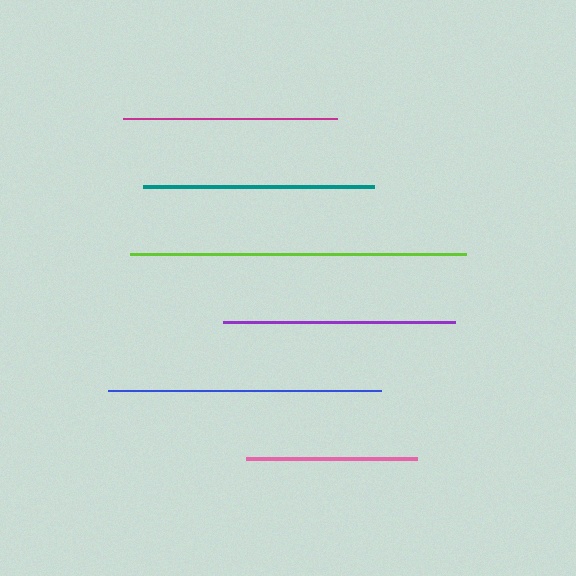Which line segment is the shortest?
The pink line is the shortest at approximately 172 pixels.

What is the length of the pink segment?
The pink segment is approximately 172 pixels long.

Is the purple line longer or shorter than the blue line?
The blue line is longer than the purple line.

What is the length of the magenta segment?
The magenta segment is approximately 214 pixels long.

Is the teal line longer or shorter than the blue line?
The blue line is longer than the teal line.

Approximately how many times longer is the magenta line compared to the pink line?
The magenta line is approximately 1.2 times the length of the pink line.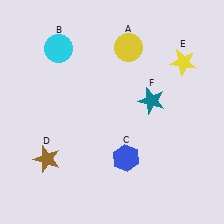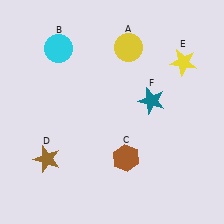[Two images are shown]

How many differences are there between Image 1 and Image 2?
There is 1 difference between the two images.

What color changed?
The hexagon (C) changed from blue in Image 1 to brown in Image 2.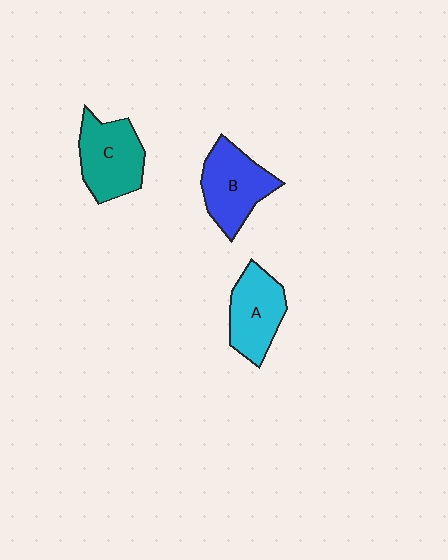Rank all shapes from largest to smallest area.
From largest to smallest: B (blue), C (teal), A (cyan).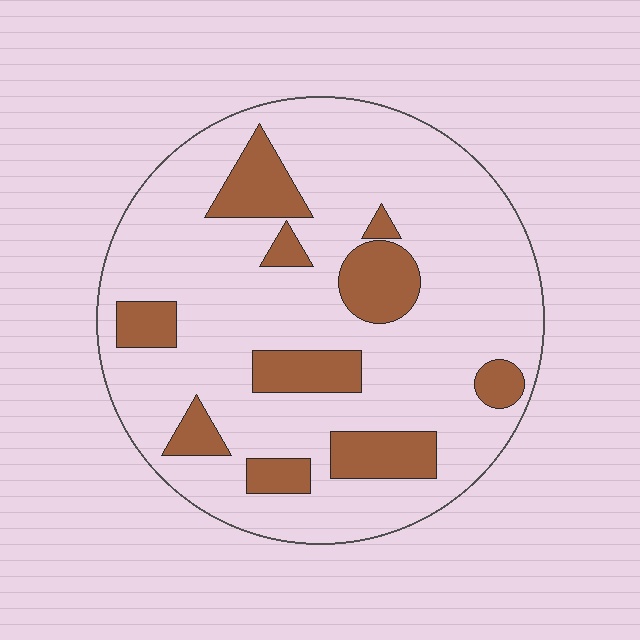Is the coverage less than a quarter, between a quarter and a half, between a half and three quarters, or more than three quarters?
Less than a quarter.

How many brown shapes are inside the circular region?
10.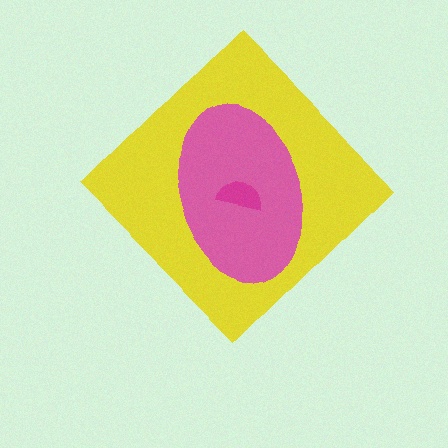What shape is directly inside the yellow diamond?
The pink ellipse.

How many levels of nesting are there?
3.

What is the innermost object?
The magenta semicircle.